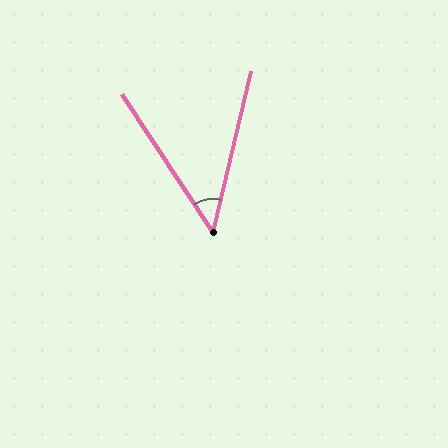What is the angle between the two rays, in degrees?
Approximately 47 degrees.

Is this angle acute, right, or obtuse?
It is acute.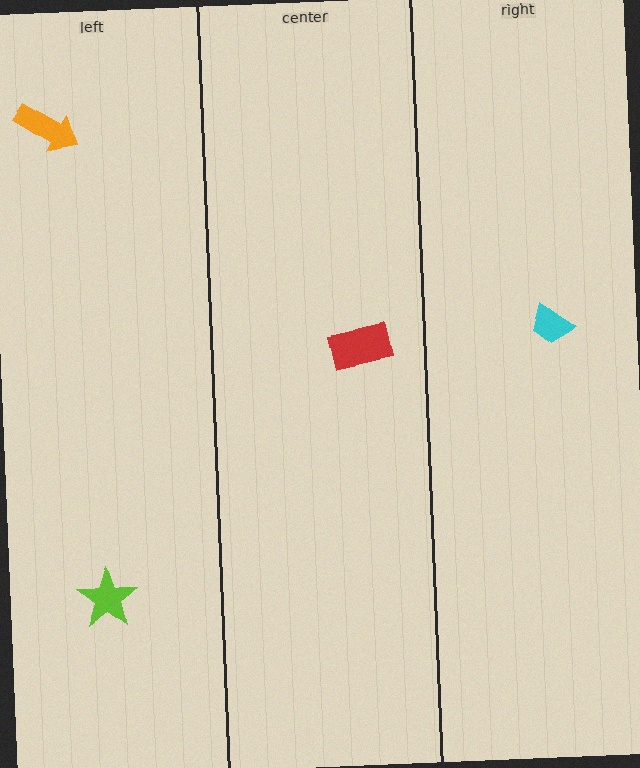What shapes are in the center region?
The red rectangle.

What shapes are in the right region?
The cyan trapezoid.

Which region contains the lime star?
The left region.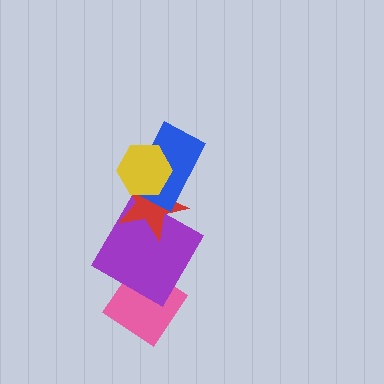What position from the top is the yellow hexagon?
The yellow hexagon is 1st from the top.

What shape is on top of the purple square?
The red star is on top of the purple square.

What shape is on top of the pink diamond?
The purple square is on top of the pink diamond.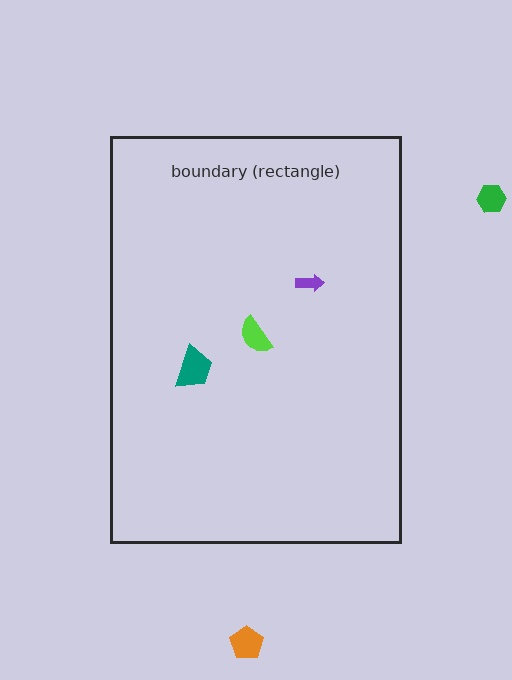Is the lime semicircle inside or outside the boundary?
Inside.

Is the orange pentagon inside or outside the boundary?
Outside.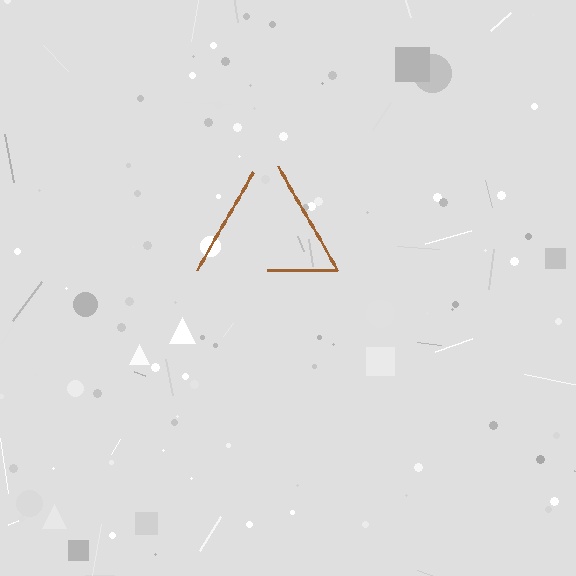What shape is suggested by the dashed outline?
The dashed outline suggests a triangle.